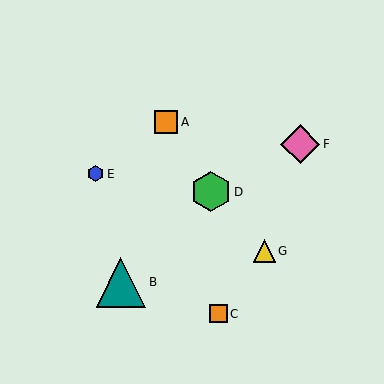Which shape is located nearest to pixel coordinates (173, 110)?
The orange square (labeled A) at (166, 122) is nearest to that location.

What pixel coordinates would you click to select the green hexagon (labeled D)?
Click at (211, 192) to select the green hexagon D.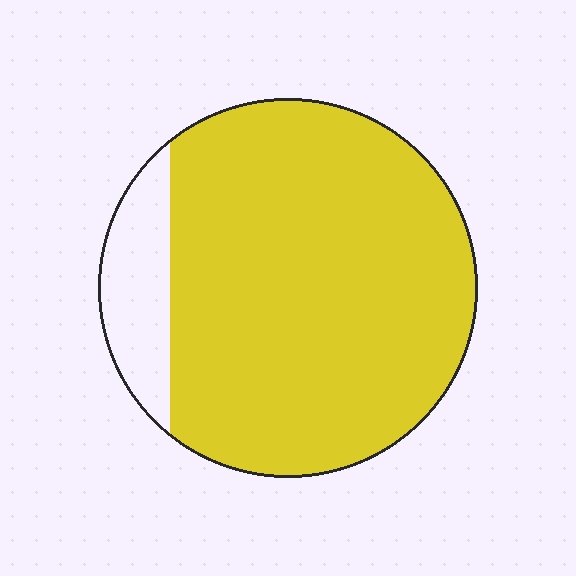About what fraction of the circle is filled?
About seven eighths (7/8).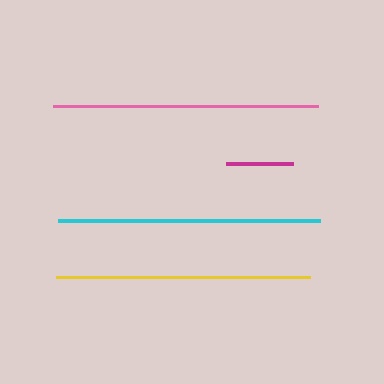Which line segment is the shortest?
The magenta line is the shortest at approximately 67 pixels.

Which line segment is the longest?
The pink line is the longest at approximately 265 pixels.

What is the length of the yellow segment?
The yellow segment is approximately 254 pixels long.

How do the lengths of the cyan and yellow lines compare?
The cyan and yellow lines are approximately the same length.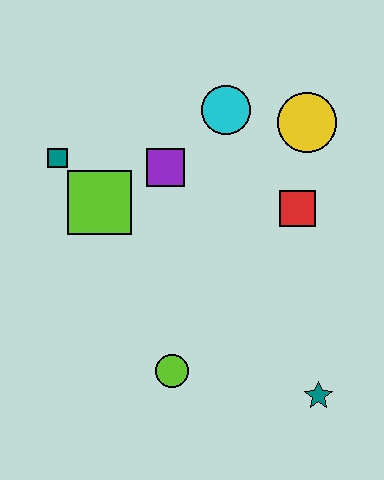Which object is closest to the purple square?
The lime square is closest to the purple square.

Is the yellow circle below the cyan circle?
Yes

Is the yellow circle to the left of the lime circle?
No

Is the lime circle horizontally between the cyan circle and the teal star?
No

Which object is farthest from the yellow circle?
The lime circle is farthest from the yellow circle.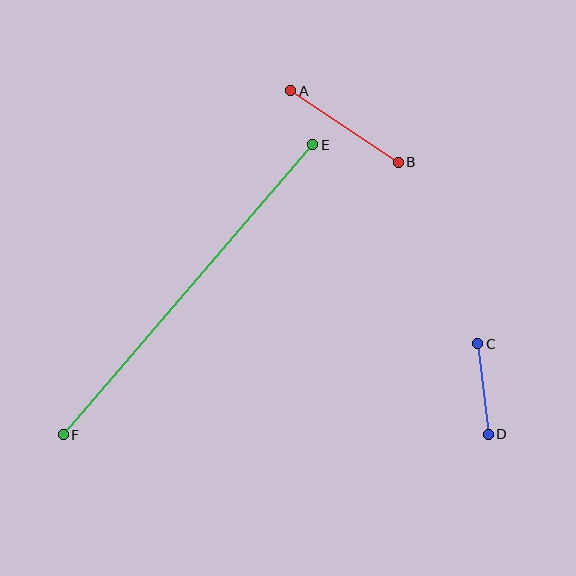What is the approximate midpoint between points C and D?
The midpoint is at approximately (483, 389) pixels.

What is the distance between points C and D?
The distance is approximately 91 pixels.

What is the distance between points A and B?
The distance is approximately 129 pixels.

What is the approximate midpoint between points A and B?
The midpoint is at approximately (345, 126) pixels.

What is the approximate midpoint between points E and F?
The midpoint is at approximately (188, 290) pixels.